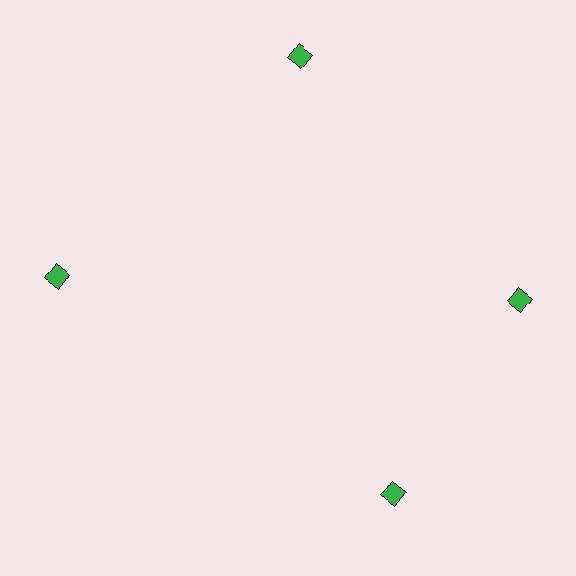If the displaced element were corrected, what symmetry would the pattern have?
It would have 4-fold rotational symmetry — the pattern would map onto itself every 90 degrees.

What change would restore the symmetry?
The symmetry would be restored by rotating it back into even spacing with its neighbors so that all 4 diamonds sit at equal angles and equal distance from the center.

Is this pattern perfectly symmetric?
No. The 4 green diamonds are arranged in a ring, but one element near the 6 o'clock position is rotated out of alignment along the ring, breaking the 4-fold rotational symmetry.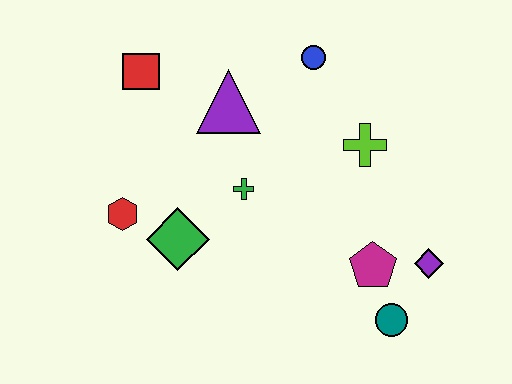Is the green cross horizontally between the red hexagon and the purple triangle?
No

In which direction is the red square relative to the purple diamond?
The red square is to the left of the purple diamond.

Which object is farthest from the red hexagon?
The purple diamond is farthest from the red hexagon.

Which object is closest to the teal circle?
The magenta pentagon is closest to the teal circle.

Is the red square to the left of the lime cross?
Yes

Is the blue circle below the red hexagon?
No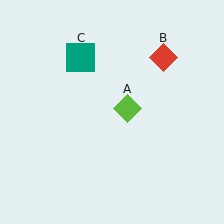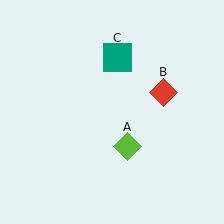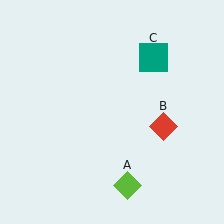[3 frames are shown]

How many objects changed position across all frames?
3 objects changed position: lime diamond (object A), red diamond (object B), teal square (object C).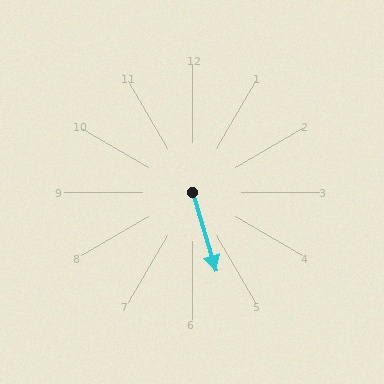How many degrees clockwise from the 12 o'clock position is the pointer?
Approximately 163 degrees.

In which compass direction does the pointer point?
South.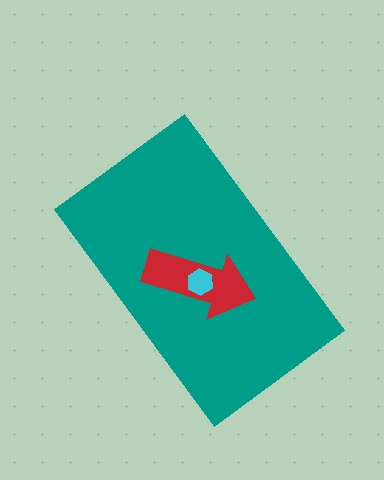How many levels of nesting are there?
3.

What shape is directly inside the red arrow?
The cyan hexagon.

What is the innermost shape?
The cyan hexagon.